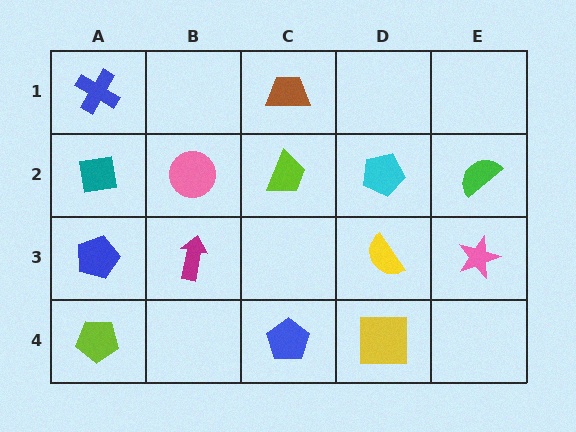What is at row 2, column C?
A lime trapezoid.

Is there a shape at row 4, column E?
No, that cell is empty.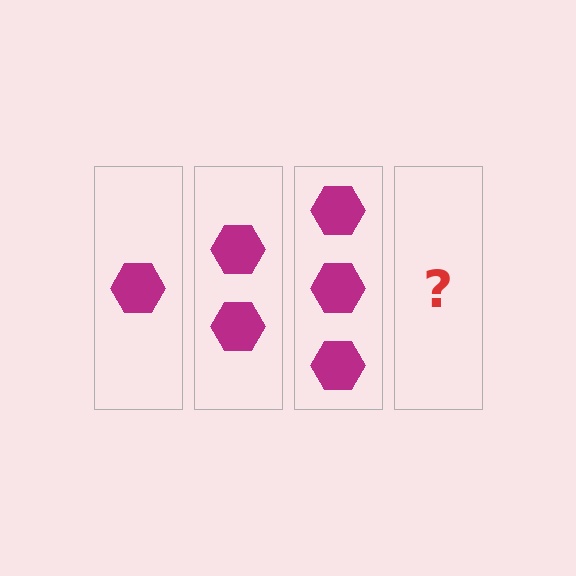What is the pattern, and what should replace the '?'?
The pattern is that each step adds one more hexagon. The '?' should be 4 hexagons.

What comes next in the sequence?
The next element should be 4 hexagons.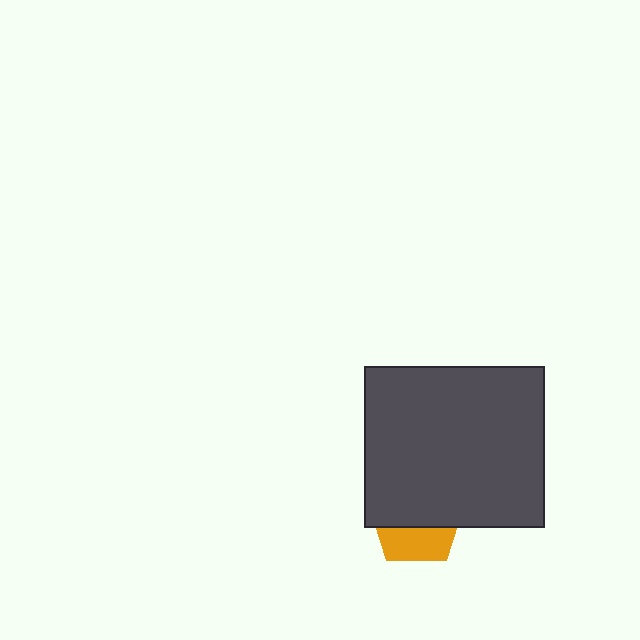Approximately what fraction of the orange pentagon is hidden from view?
Roughly 61% of the orange pentagon is hidden behind the dark gray rectangle.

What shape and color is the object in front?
The object in front is a dark gray rectangle.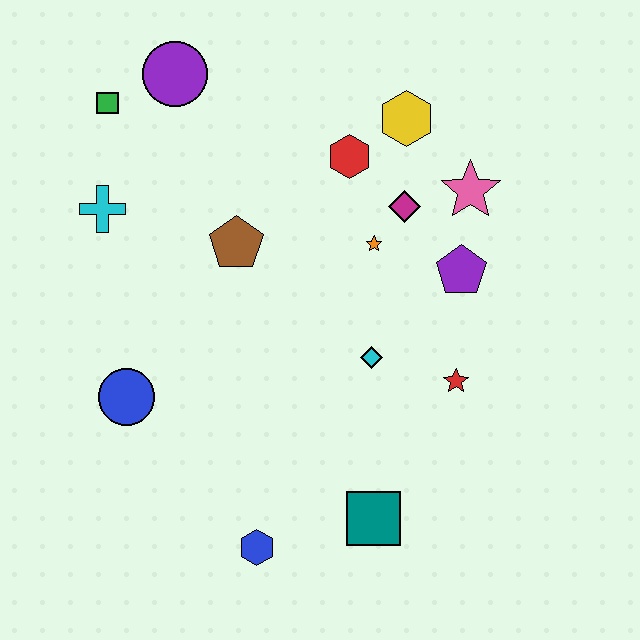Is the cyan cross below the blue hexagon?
No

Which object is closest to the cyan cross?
The green square is closest to the cyan cross.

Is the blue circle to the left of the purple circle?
Yes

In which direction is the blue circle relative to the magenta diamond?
The blue circle is to the left of the magenta diamond.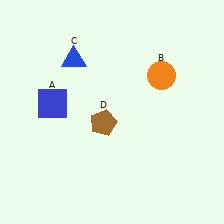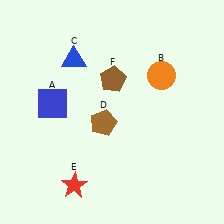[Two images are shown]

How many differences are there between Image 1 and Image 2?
There are 2 differences between the two images.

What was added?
A red star (E), a brown pentagon (F) were added in Image 2.